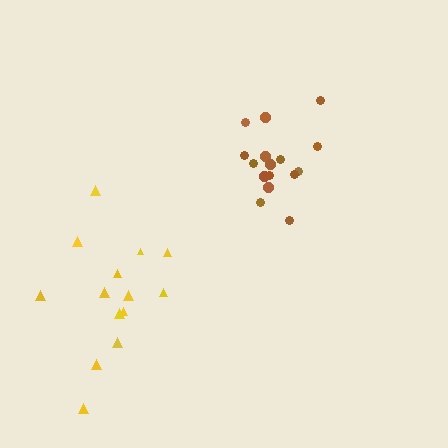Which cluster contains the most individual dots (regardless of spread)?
Brown (16).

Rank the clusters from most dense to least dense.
brown, yellow.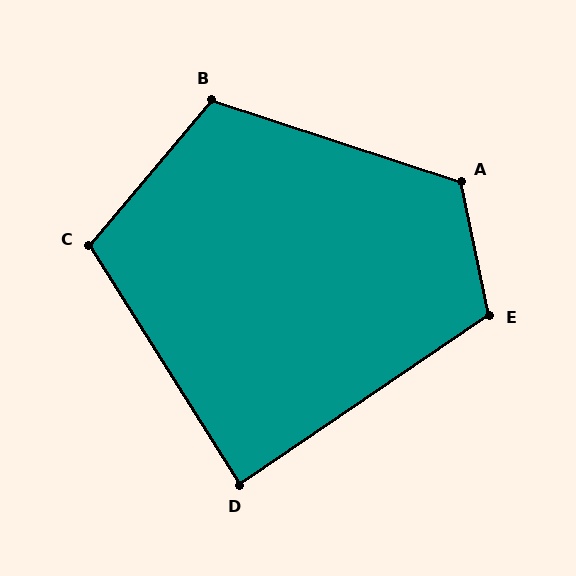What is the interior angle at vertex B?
Approximately 112 degrees (obtuse).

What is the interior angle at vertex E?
Approximately 112 degrees (obtuse).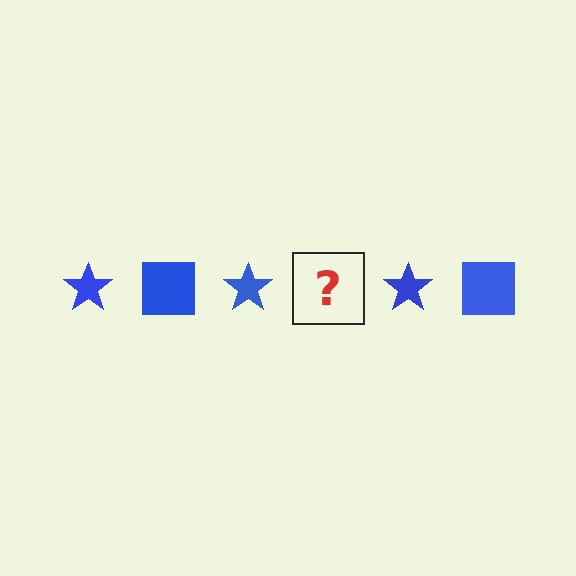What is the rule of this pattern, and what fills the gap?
The rule is that the pattern cycles through star, square shapes in blue. The gap should be filled with a blue square.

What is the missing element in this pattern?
The missing element is a blue square.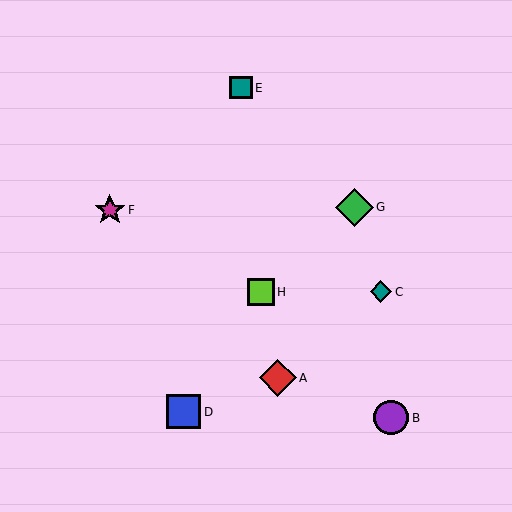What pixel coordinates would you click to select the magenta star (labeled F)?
Click at (110, 210) to select the magenta star F.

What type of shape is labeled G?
Shape G is a green diamond.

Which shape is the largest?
The green diamond (labeled G) is the largest.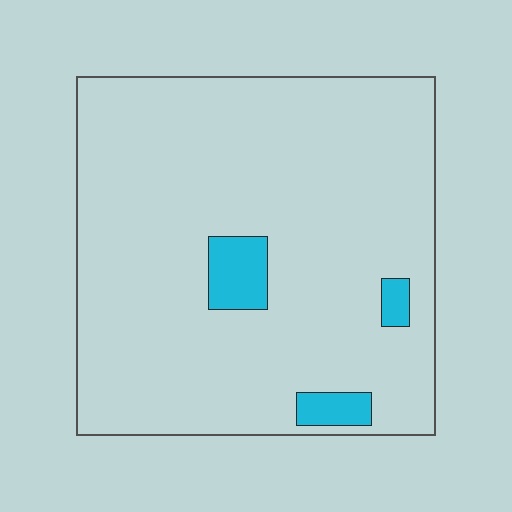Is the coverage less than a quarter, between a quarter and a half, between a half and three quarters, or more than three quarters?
Less than a quarter.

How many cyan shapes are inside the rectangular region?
3.